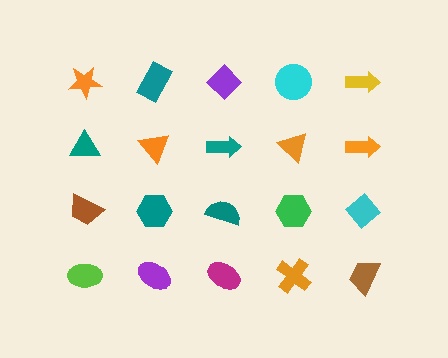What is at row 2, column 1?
A teal triangle.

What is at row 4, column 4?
An orange cross.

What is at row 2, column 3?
A teal arrow.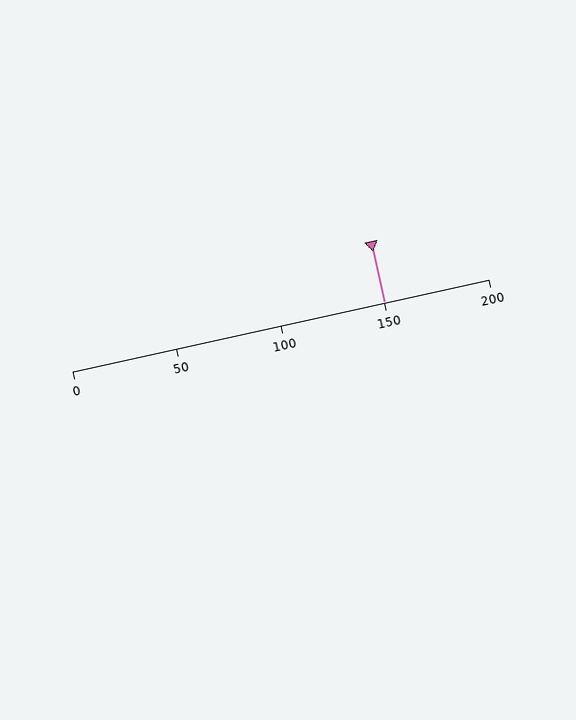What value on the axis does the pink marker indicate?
The marker indicates approximately 150.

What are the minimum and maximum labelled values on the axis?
The axis runs from 0 to 200.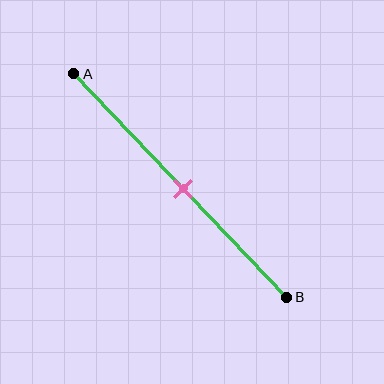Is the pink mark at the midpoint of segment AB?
Yes, the mark is approximately at the midpoint.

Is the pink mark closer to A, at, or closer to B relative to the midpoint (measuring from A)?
The pink mark is approximately at the midpoint of segment AB.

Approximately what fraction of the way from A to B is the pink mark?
The pink mark is approximately 50% of the way from A to B.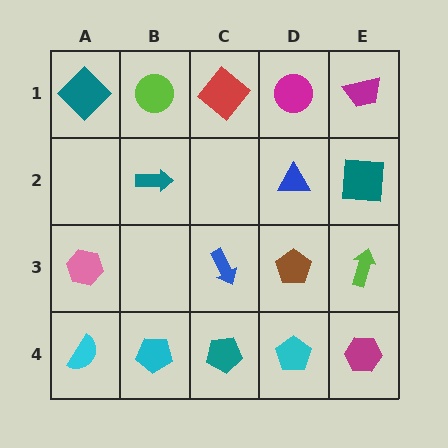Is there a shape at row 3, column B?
No, that cell is empty.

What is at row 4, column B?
A cyan pentagon.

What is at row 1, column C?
A red diamond.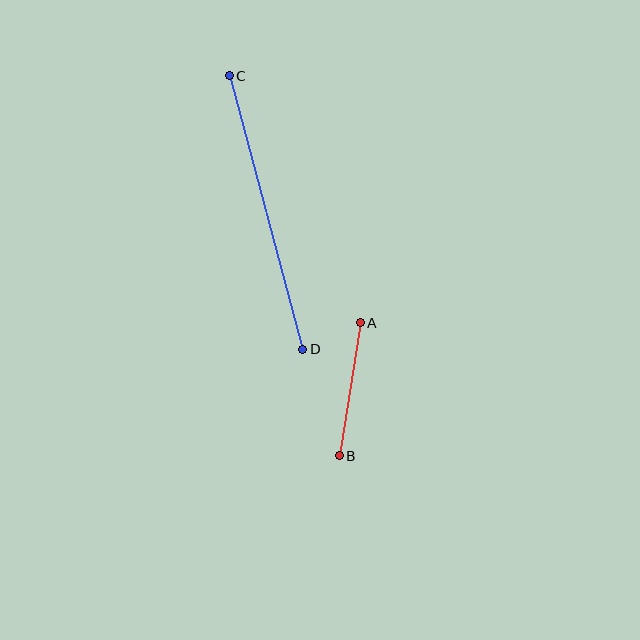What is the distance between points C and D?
The distance is approximately 283 pixels.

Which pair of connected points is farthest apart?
Points C and D are farthest apart.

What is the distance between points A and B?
The distance is approximately 135 pixels.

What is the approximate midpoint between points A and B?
The midpoint is at approximately (350, 389) pixels.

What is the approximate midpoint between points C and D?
The midpoint is at approximately (266, 213) pixels.